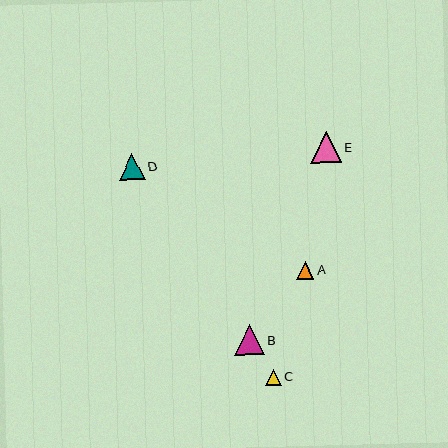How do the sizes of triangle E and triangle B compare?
Triangle E and triangle B are approximately the same size.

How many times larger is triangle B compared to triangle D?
Triangle B is approximately 1.2 times the size of triangle D.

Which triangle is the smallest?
Triangle C is the smallest with a size of approximately 16 pixels.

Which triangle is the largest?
Triangle E is the largest with a size of approximately 30 pixels.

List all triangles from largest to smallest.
From largest to smallest: E, B, D, A, C.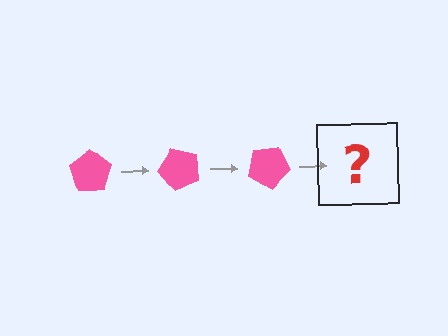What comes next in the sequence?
The next element should be a pink pentagon rotated 150 degrees.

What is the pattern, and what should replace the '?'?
The pattern is that the pentagon rotates 50 degrees each step. The '?' should be a pink pentagon rotated 150 degrees.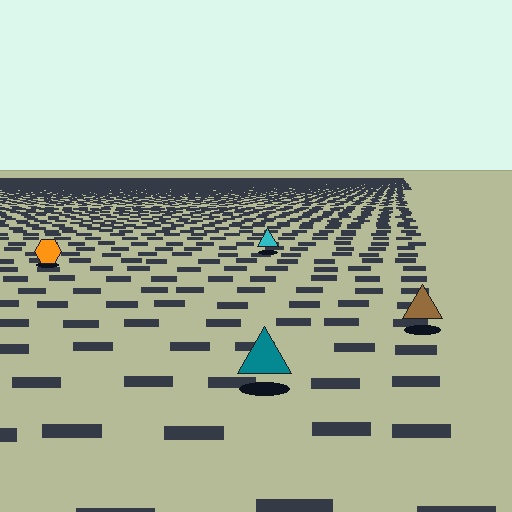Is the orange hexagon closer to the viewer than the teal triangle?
No. The teal triangle is closer — you can tell from the texture gradient: the ground texture is coarser near it.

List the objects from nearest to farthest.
From nearest to farthest: the teal triangle, the brown triangle, the orange hexagon, the cyan triangle.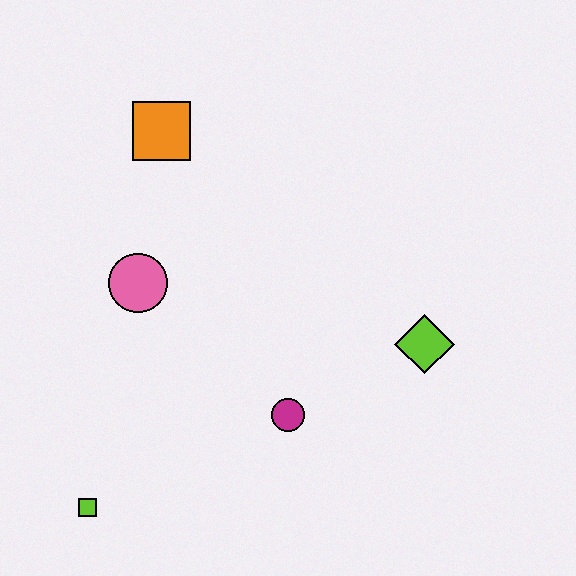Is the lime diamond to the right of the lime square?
Yes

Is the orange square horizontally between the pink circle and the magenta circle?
Yes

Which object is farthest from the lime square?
The orange square is farthest from the lime square.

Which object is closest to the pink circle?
The orange square is closest to the pink circle.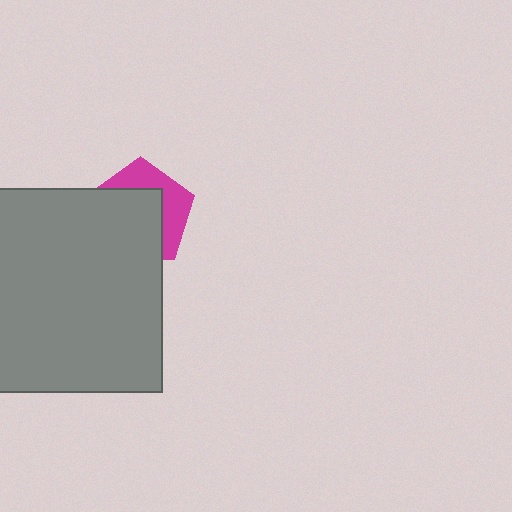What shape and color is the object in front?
The object in front is a gray rectangle.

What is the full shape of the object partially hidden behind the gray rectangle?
The partially hidden object is a magenta pentagon.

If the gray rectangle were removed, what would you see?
You would see the complete magenta pentagon.